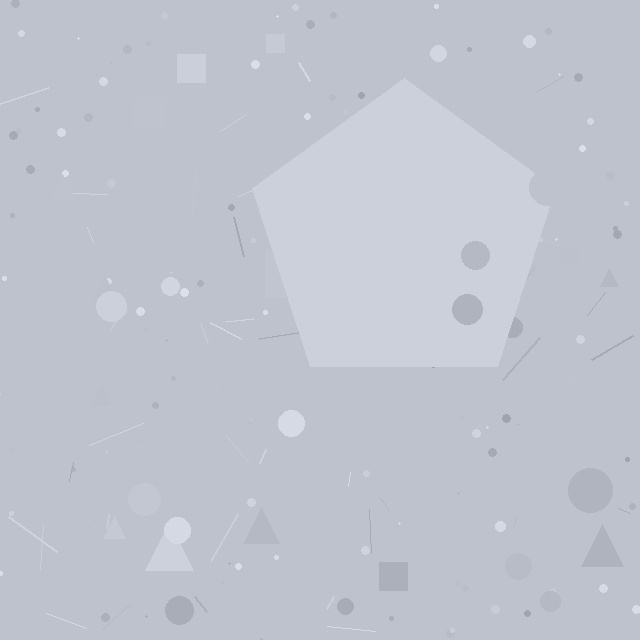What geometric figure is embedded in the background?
A pentagon is embedded in the background.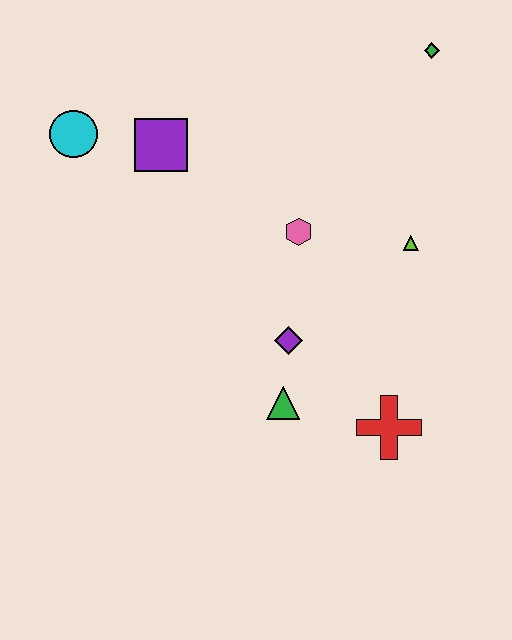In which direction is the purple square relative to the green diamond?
The purple square is to the left of the green diamond.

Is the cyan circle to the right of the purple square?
No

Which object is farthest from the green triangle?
The green diamond is farthest from the green triangle.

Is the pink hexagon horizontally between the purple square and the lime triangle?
Yes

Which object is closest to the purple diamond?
The green triangle is closest to the purple diamond.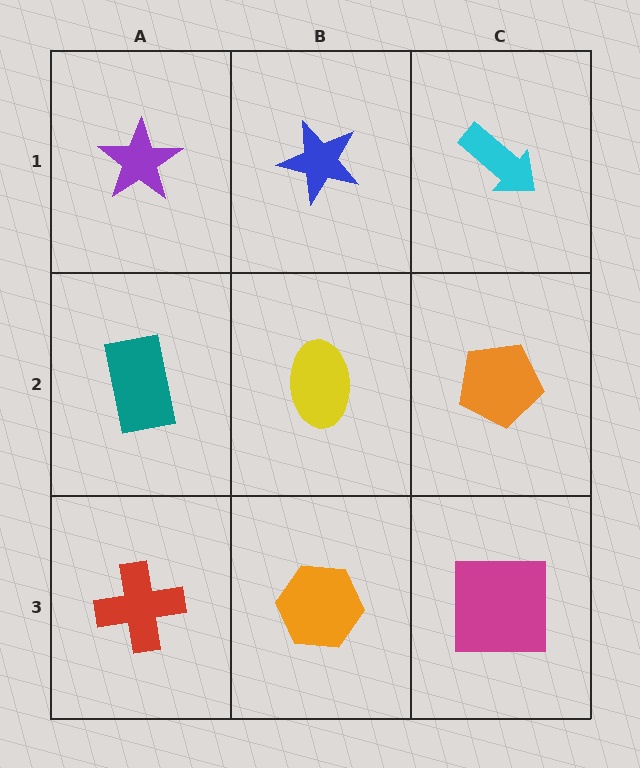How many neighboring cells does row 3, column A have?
2.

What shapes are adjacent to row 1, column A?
A teal rectangle (row 2, column A), a blue star (row 1, column B).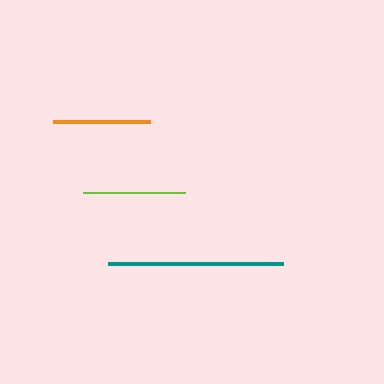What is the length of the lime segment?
The lime segment is approximately 102 pixels long.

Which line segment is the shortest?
The orange line is the shortest at approximately 97 pixels.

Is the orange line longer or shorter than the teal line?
The teal line is longer than the orange line.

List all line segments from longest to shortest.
From longest to shortest: teal, lime, orange.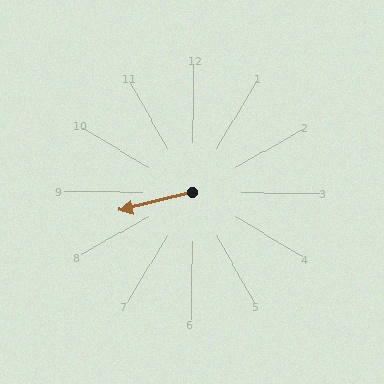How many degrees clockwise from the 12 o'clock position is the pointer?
Approximately 256 degrees.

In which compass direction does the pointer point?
West.